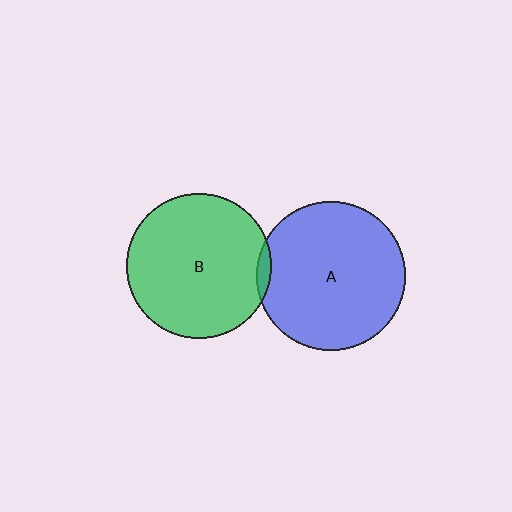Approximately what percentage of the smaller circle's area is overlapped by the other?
Approximately 5%.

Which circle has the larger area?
Circle A (blue).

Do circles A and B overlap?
Yes.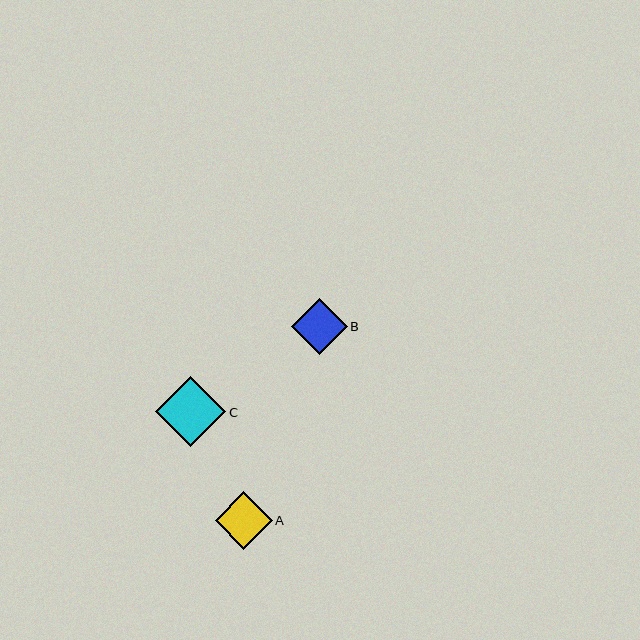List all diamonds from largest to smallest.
From largest to smallest: C, A, B.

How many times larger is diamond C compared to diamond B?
Diamond C is approximately 1.3 times the size of diamond B.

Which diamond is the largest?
Diamond C is the largest with a size of approximately 70 pixels.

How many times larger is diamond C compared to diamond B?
Diamond C is approximately 1.3 times the size of diamond B.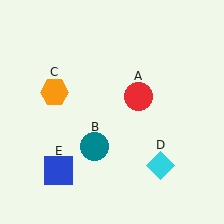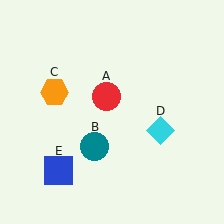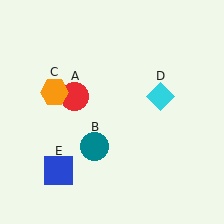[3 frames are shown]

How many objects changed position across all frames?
2 objects changed position: red circle (object A), cyan diamond (object D).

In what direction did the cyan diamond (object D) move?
The cyan diamond (object D) moved up.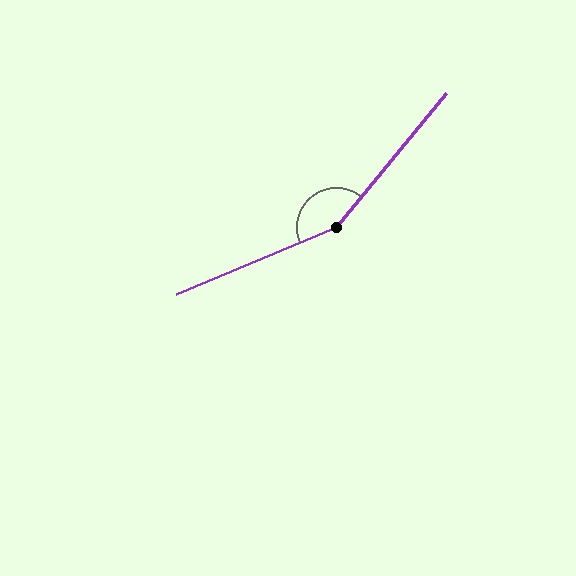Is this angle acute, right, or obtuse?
It is obtuse.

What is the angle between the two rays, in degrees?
Approximately 152 degrees.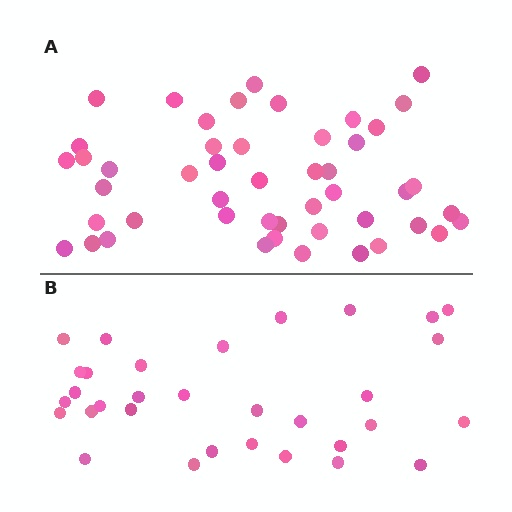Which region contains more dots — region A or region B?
Region A (the top region) has more dots.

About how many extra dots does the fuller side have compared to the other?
Region A has approximately 15 more dots than region B.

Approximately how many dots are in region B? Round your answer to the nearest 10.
About 30 dots. (The exact count is 32, which rounds to 30.)